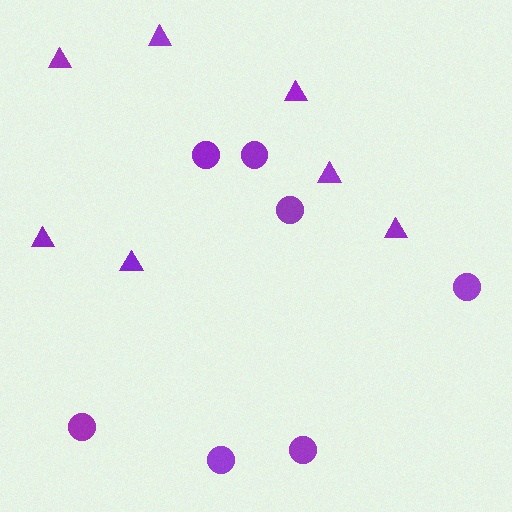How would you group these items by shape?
There are 2 groups: one group of circles (7) and one group of triangles (7).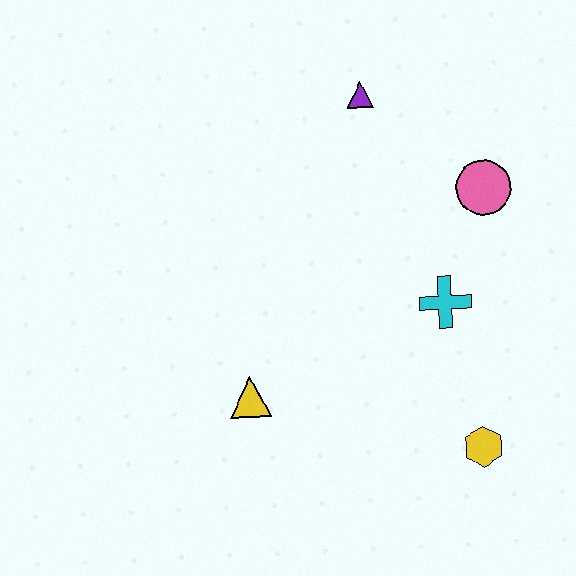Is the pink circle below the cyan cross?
No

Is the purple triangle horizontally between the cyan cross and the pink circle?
No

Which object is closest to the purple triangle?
The pink circle is closest to the purple triangle.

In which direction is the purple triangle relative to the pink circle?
The purple triangle is to the left of the pink circle.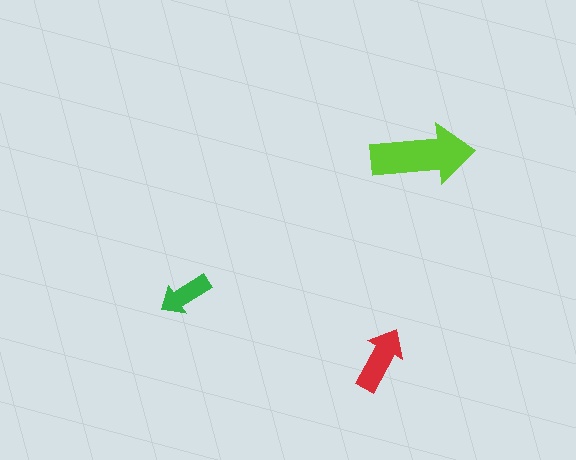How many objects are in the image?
There are 3 objects in the image.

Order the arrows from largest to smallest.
the lime one, the red one, the green one.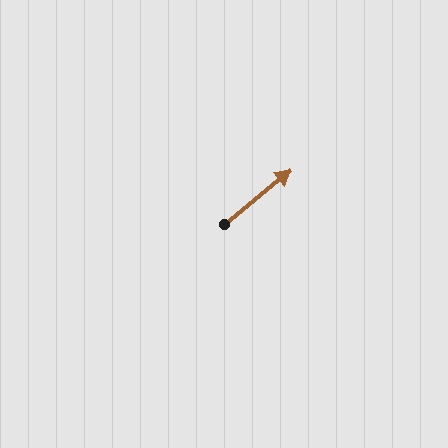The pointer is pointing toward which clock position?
Roughly 2 o'clock.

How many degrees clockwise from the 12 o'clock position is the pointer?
Approximately 51 degrees.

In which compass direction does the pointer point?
Northeast.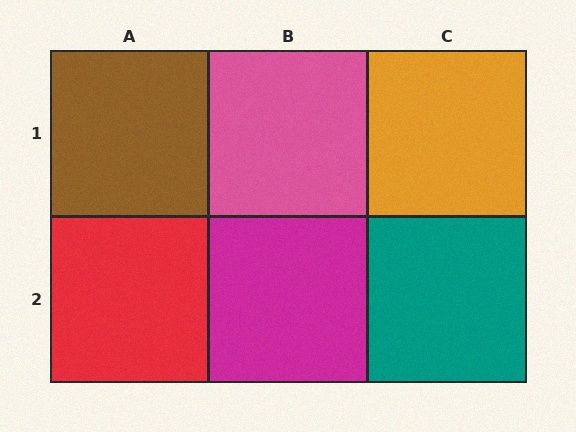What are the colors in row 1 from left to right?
Brown, pink, orange.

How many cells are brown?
1 cell is brown.